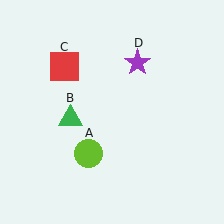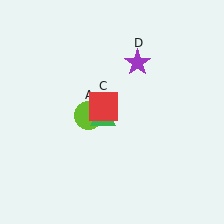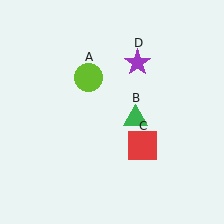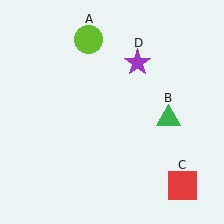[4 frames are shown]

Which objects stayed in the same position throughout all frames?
Purple star (object D) remained stationary.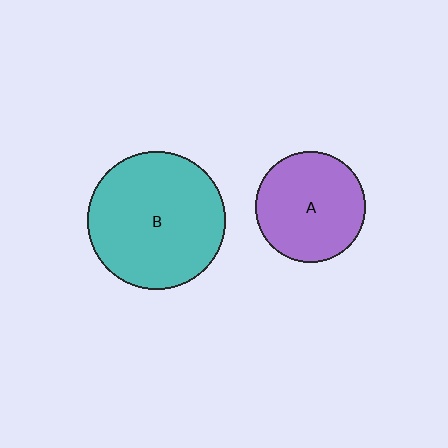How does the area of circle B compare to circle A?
Approximately 1.6 times.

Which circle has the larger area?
Circle B (teal).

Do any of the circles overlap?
No, none of the circles overlap.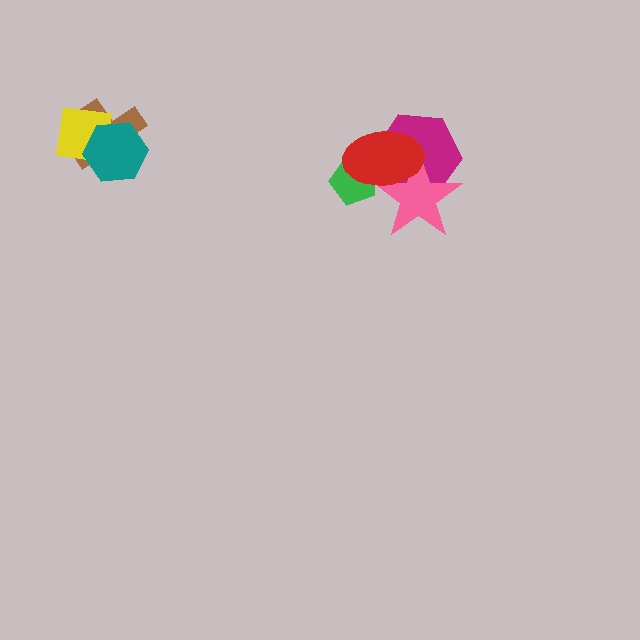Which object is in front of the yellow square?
The teal hexagon is in front of the yellow square.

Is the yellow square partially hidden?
Yes, it is partially covered by another shape.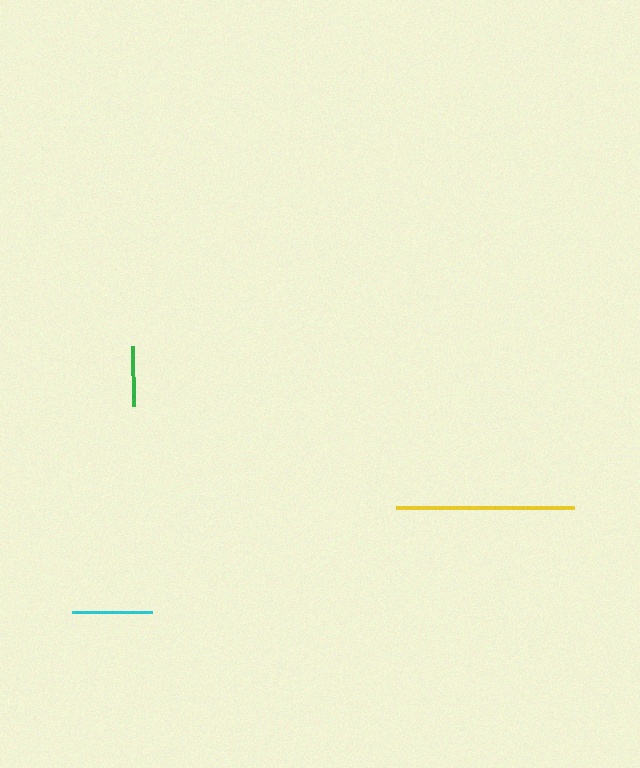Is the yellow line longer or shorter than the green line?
The yellow line is longer than the green line.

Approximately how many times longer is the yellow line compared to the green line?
The yellow line is approximately 3.0 times the length of the green line.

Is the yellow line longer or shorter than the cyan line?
The yellow line is longer than the cyan line.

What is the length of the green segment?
The green segment is approximately 60 pixels long.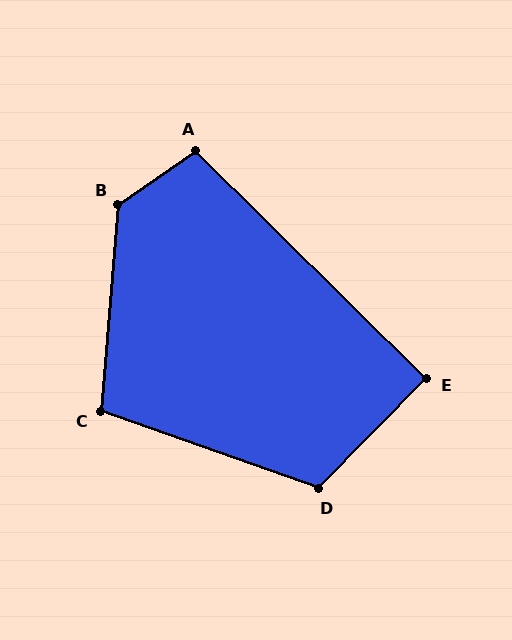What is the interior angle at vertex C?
Approximately 105 degrees (obtuse).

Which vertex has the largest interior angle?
B, at approximately 130 degrees.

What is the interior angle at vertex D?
Approximately 115 degrees (obtuse).